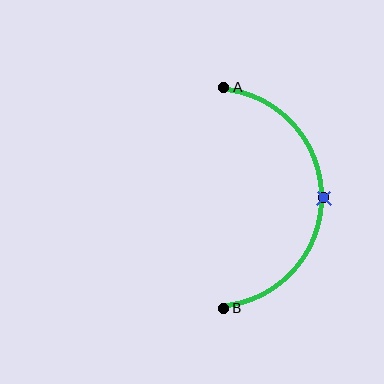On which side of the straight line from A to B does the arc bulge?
The arc bulges to the right of the straight line connecting A and B.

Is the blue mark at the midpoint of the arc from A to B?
Yes. The blue mark lies on the arc at equal arc-length from both A and B — it is the arc midpoint.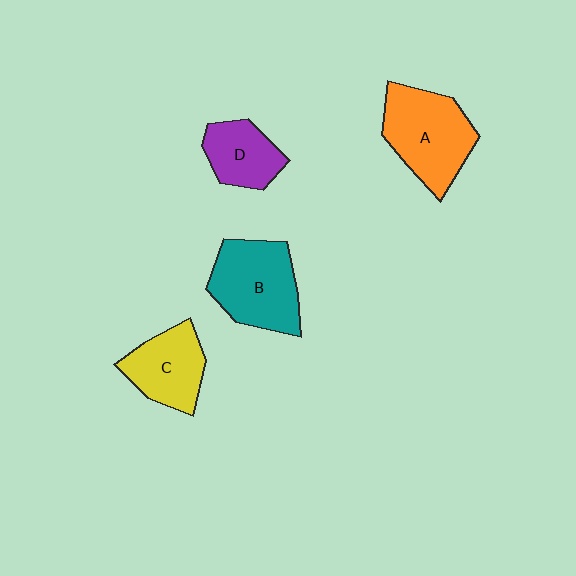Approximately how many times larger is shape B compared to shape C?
Approximately 1.3 times.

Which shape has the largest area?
Shape A (orange).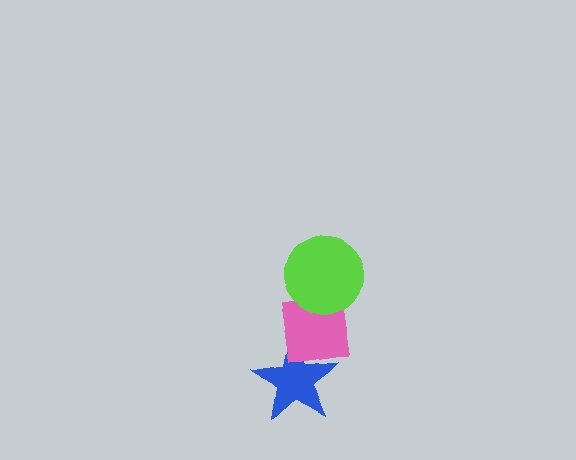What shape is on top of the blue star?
The pink square is on top of the blue star.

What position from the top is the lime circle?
The lime circle is 1st from the top.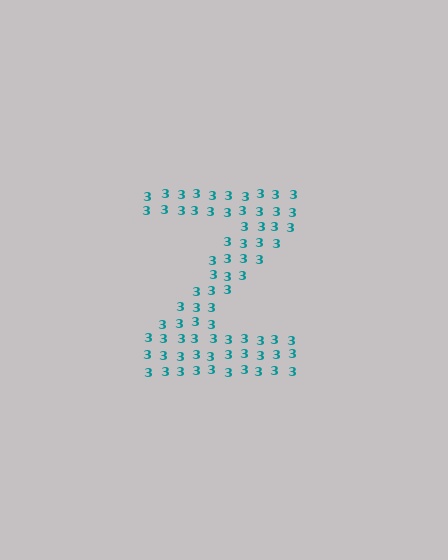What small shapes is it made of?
It is made of small digit 3's.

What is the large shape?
The large shape is the letter Z.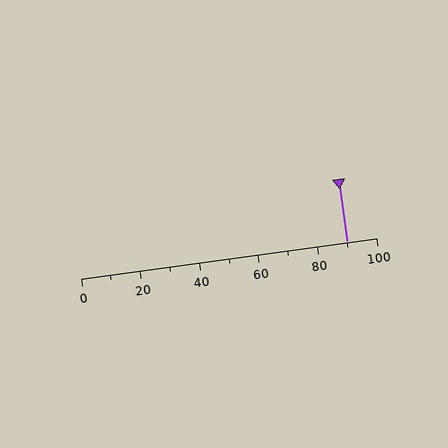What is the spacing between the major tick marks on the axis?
The major ticks are spaced 20 apart.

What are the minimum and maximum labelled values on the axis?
The axis runs from 0 to 100.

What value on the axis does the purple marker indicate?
The marker indicates approximately 90.